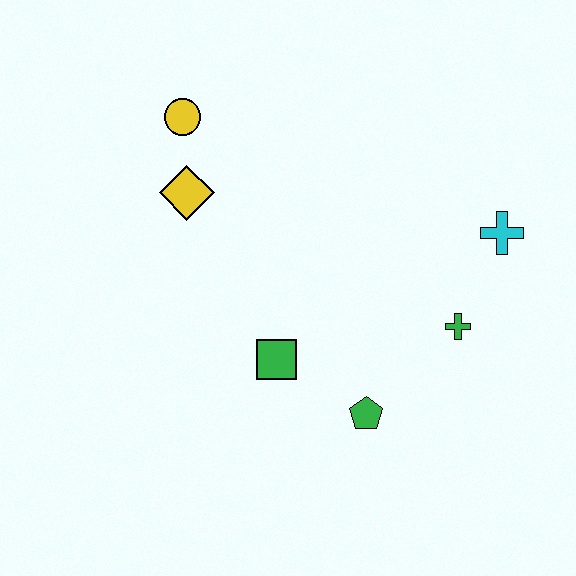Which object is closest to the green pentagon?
The green square is closest to the green pentagon.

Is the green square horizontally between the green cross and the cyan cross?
No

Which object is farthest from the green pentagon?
The yellow circle is farthest from the green pentagon.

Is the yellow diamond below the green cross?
No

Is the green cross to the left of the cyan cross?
Yes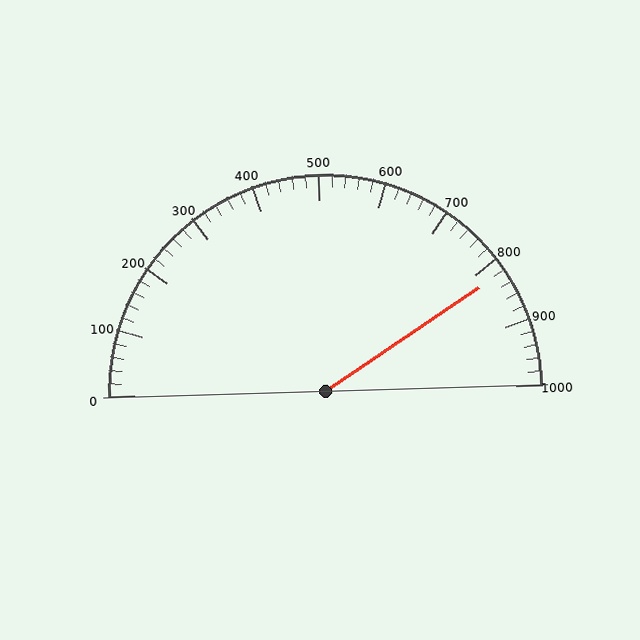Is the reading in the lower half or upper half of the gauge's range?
The reading is in the upper half of the range (0 to 1000).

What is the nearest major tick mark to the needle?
The nearest major tick mark is 800.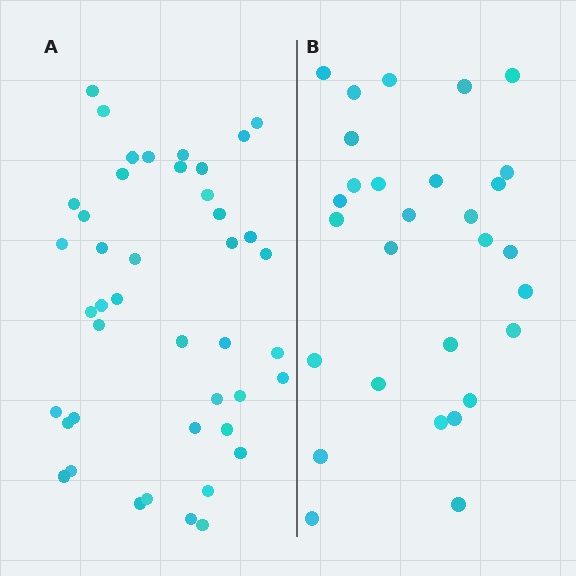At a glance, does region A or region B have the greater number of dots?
Region A (the left region) has more dots.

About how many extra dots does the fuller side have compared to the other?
Region A has approximately 15 more dots than region B.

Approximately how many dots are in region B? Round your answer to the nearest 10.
About 30 dots. (The exact count is 29, which rounds to 30.)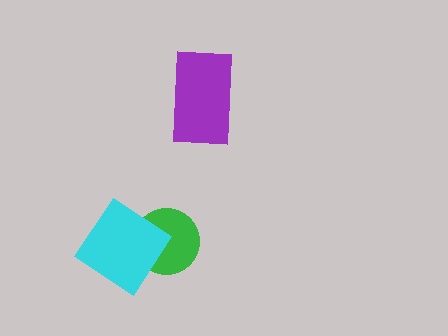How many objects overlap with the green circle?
1 object overlaps with the green circle.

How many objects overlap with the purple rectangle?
0 objects overlap with the purple rectangle.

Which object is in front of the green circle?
The cyan diamond is in front of the green circle.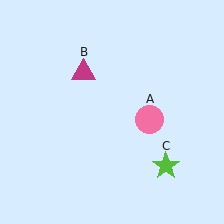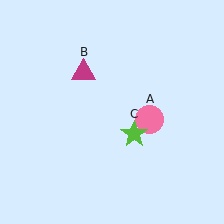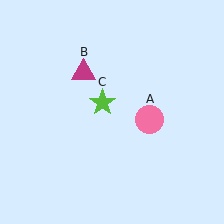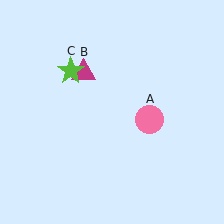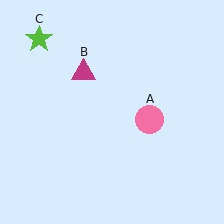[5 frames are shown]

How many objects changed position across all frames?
1 object changed position: lime star (object C).